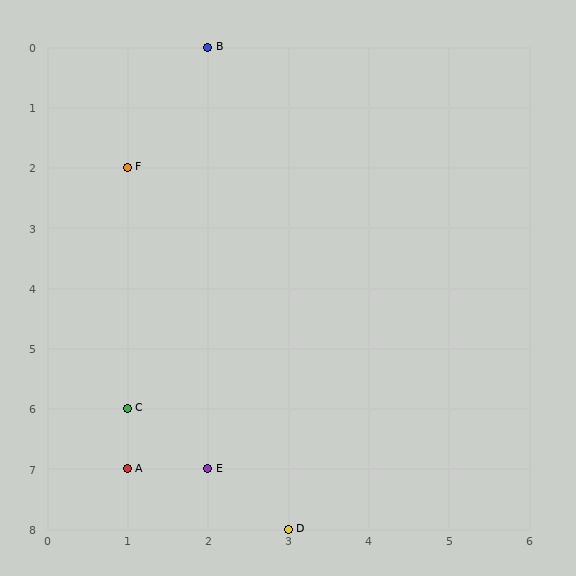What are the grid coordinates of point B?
Point B is at grid coordinates (2, 0).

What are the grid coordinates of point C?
Point C is at grid coordinates (1, 6).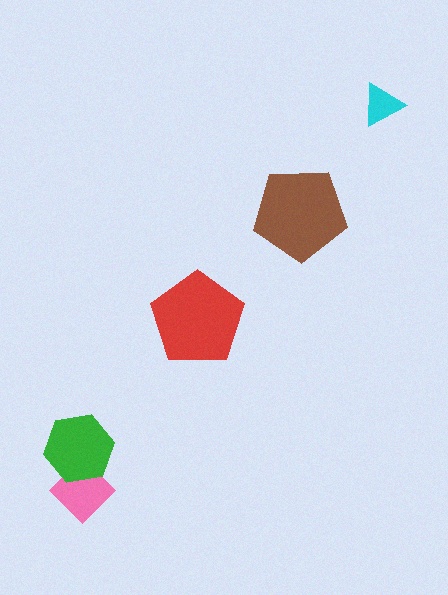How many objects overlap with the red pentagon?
0 objects overlap with the red pentagon.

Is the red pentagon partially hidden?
No, no other shape covers it.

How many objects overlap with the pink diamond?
1 object overlaps with the pink diamond.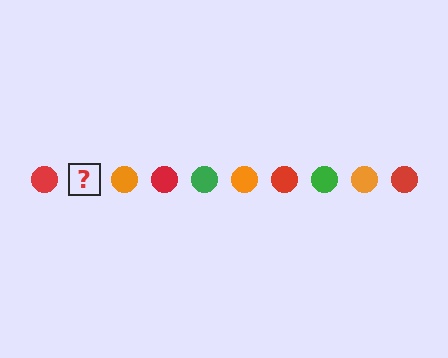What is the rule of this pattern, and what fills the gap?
The rule is that the pattern cycles through red, green, orange circles. The gap should be filled with a green circle.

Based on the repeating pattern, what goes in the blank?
The blank should be a green circle.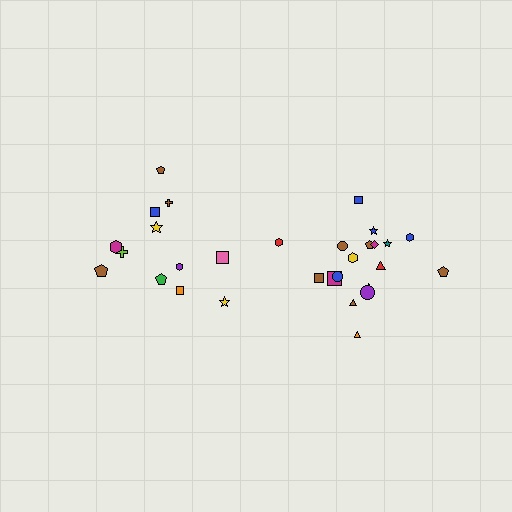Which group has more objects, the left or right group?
The right group.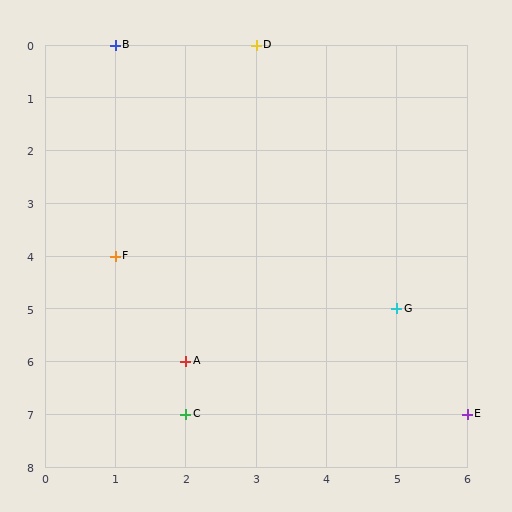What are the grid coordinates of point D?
Point D is at grid coordinates (3, 0).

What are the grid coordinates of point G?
Point G is at grid coordinates (5, 5).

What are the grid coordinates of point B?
Point B is at grid coordinates (1, 0).